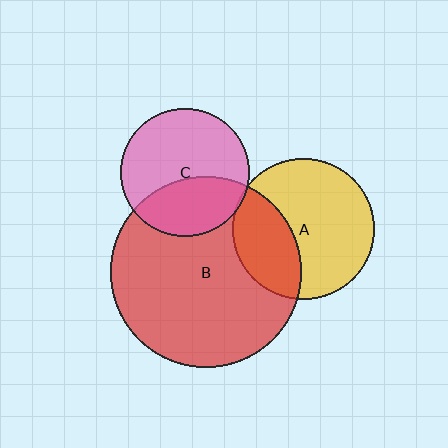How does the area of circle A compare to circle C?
Approximately 1.2 times.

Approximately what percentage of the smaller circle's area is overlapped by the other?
Approximately 35%.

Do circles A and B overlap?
Yes.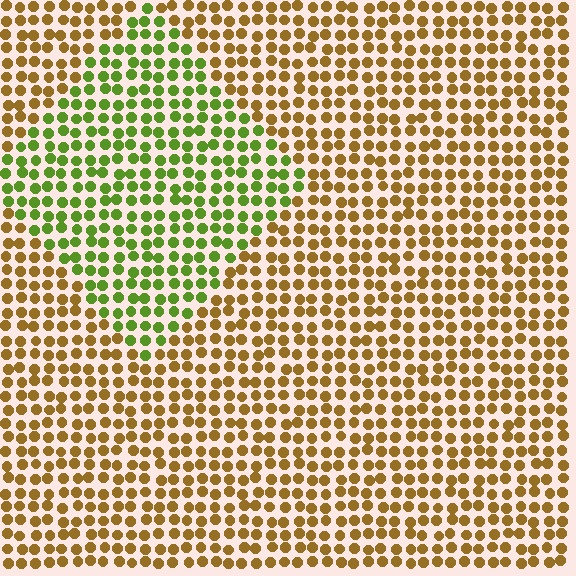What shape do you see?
I see a diamond.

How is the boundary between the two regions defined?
The boundary is defined purely by a slight shift in hue (about 55 degrees). Spacing, size, and orientation are identical on both sides.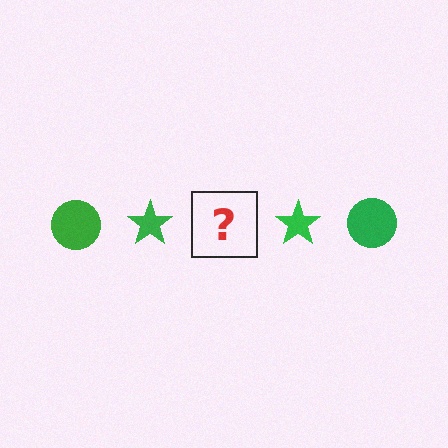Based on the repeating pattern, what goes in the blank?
The blank should be a green circle.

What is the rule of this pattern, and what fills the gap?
The rule is that the pattern cycles through circle, star shapes in green. The gap should be filled with a green circle.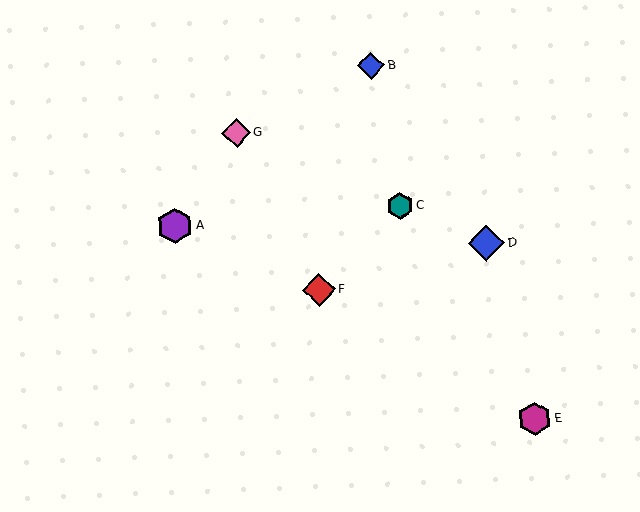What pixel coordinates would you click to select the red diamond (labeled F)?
Click at (319, 290) to select the red diamond F.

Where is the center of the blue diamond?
The center of the blue diamond is at (371, 66).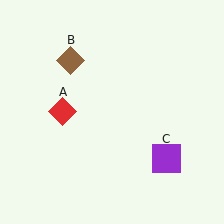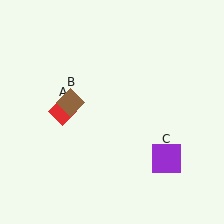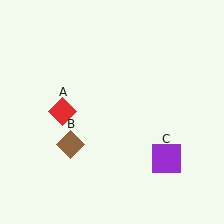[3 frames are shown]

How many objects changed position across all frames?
1 object changed position: brown diamond (object B).